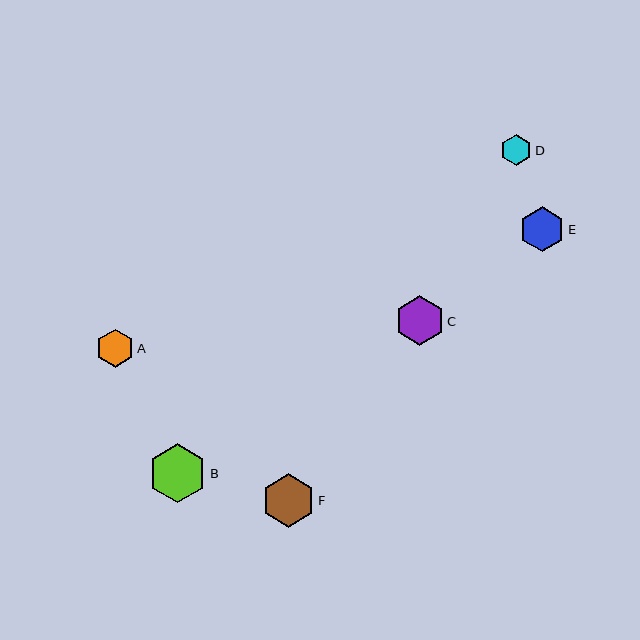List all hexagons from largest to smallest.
From largest to smallest: B, F, C, E, A, D.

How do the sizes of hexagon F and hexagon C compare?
Hexagon F and hexagon C are approximately the same size.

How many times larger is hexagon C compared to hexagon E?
Hexagon C is approximately 1.1 times the size of hexagon E.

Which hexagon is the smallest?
Hexagon D is the smallest with a size of approximately 31 pixels.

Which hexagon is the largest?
Hexagon B is the largest with a size of approximately 59 pixels.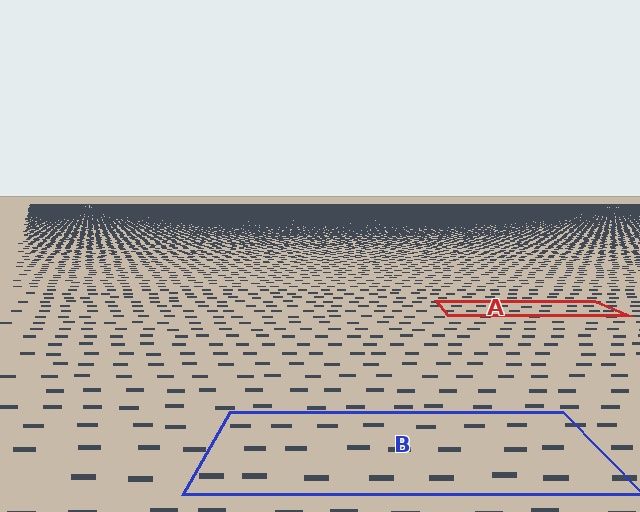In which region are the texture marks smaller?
The texture marks are smaller in region A, because it is farther away.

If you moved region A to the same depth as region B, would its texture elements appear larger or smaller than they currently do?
They would appear larger. At a closer depth, the same texture elements are projected at a bigger on-screen size.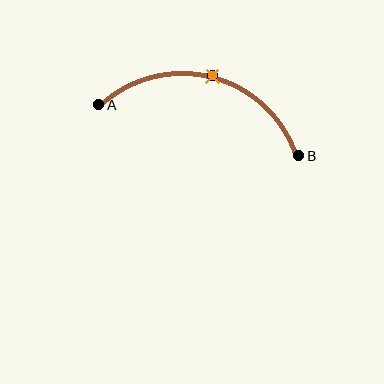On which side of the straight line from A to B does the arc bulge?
The arc bulges above the straight line connecting A and B.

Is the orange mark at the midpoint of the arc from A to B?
Yes. The orange mark lies on the arc at equal arc-length from both A and B — it is the arc midpoint.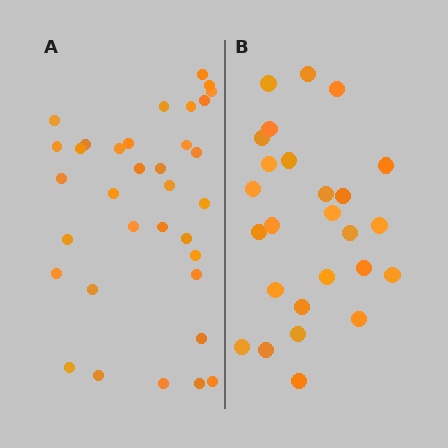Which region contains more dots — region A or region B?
Region A (the left region) has more dots.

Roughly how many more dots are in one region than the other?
Region A has roughly 8 or so more dots than region B.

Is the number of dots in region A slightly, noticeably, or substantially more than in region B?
Region A has noticeably more, but not dramatically so. The ratio is roughly 1.3 to 1.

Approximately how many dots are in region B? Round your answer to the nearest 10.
About 30 dots. (The exact count is 26, which rounds to 30.)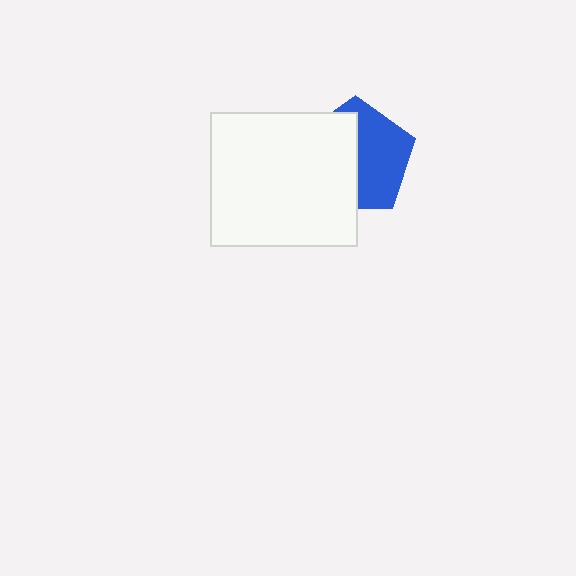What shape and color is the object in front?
The object in front is a white rectangle.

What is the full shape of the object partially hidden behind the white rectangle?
The partially hidden object is a blue pentagon.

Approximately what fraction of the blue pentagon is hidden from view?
Roughly 50% of the blue pentagon is hidden behind the white rectangle.